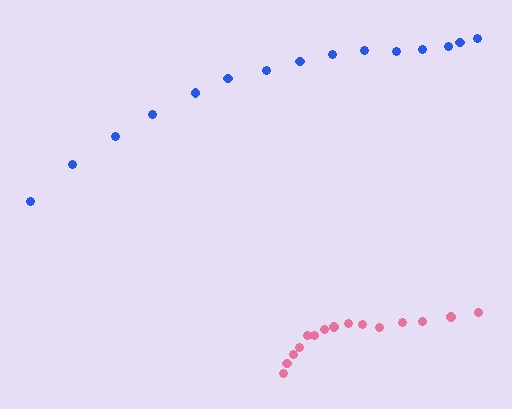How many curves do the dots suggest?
There are 2 distinct paths.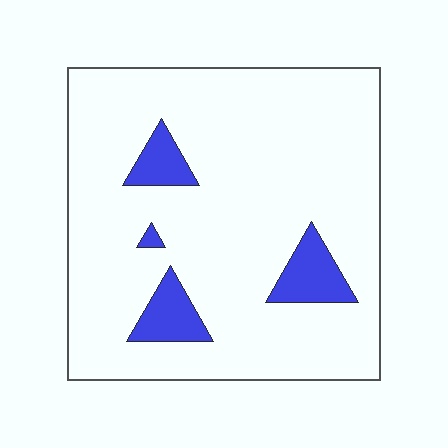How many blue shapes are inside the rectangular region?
4.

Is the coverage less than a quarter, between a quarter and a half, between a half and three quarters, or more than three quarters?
Less than a quarter.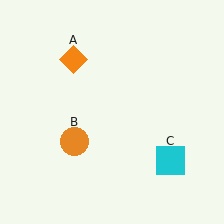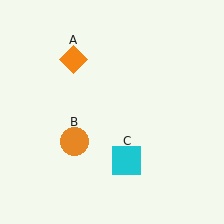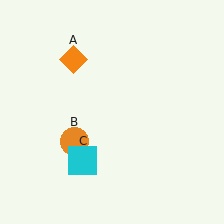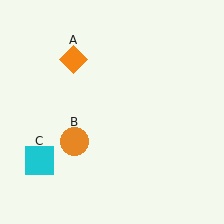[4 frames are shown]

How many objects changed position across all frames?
1 object changed position: cyan square (object C).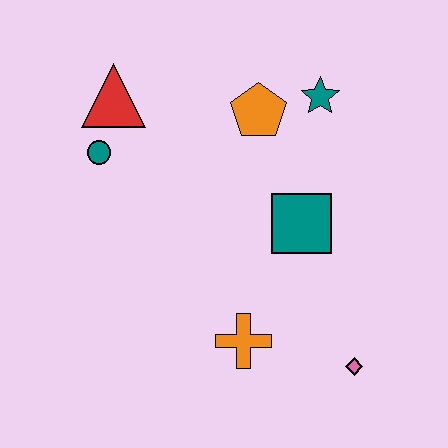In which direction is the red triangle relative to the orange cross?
The red triangle is above the orange cross.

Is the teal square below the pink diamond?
No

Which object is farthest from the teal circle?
The pink diamond is farthest from the teal circle.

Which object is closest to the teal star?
The orange pentagon is closest to the teal star.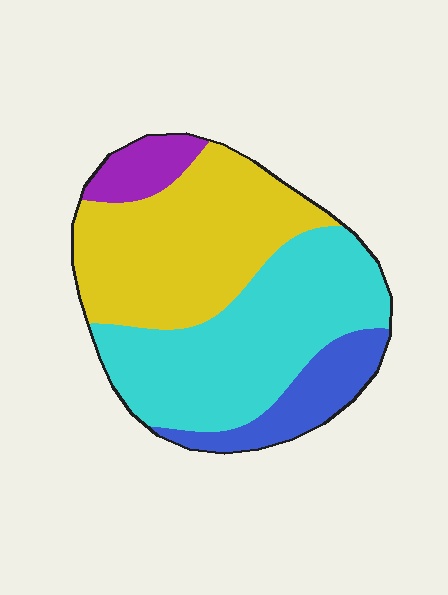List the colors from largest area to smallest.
From largest to smallest: cyan, yellow, blue, purple.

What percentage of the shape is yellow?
Yellow takes up between a quarter and a half of the shape.